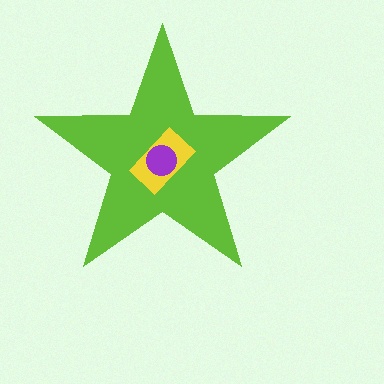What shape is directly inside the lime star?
The yellow rectangle.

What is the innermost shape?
The purple circle.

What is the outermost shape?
The lime star.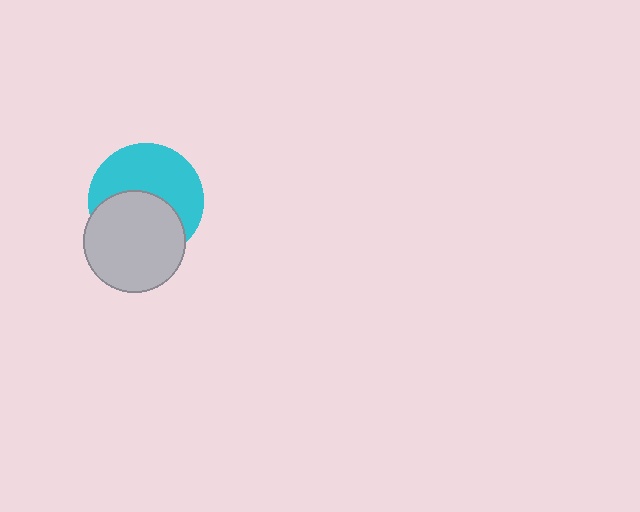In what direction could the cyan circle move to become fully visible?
The cyan circle could move up. That would shift it out from behind the light gray circle entirely.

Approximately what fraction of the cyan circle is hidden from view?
Roughly 46% of the cyan circle is hidden behind the light gray circle.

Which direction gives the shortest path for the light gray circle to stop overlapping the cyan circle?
Moving down gives the shortest separation.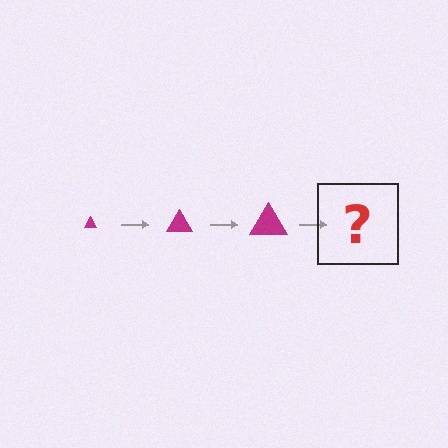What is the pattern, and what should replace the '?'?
The pattern is that the triangle gets progressively larger each step. The '?' should be a magenta triangle, larger than the previous one.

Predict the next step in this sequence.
The next step is a magenta triangle, larger than the previous one.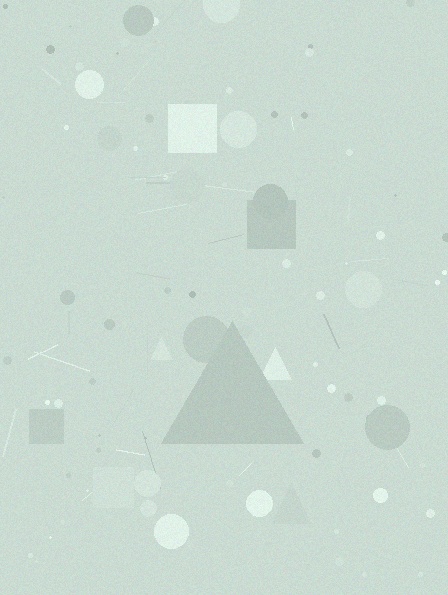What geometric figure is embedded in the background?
A triangle is embedded in the background.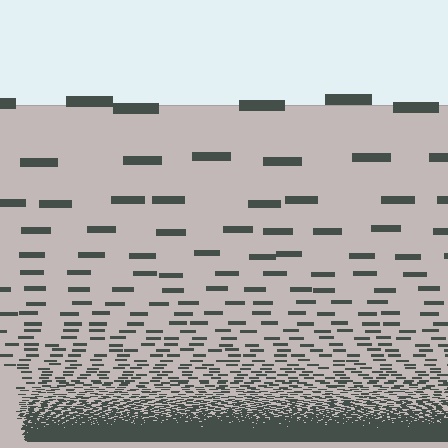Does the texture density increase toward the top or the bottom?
Density increases toward the bottom.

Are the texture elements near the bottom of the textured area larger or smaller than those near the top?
Smaller. The gradient is inverted — elements near the bottom are smaller and denser.